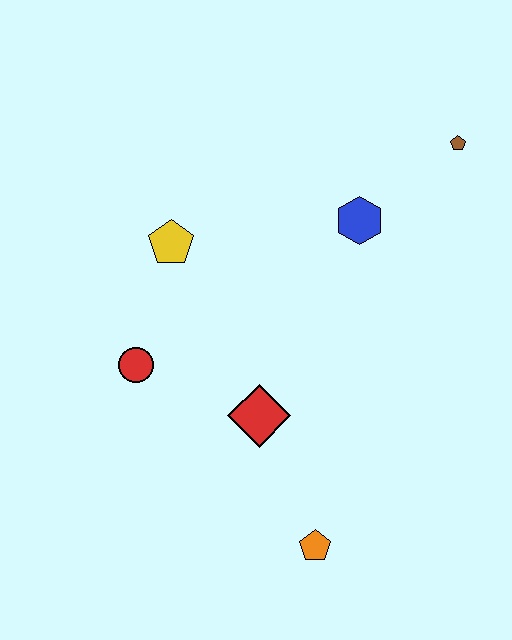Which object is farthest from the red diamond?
The brown pentagon is farthest from the red diamond.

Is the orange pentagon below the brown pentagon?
Yes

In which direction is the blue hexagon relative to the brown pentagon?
The blue hexagon is to the left of the brown pentagon.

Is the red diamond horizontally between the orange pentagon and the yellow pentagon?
Yes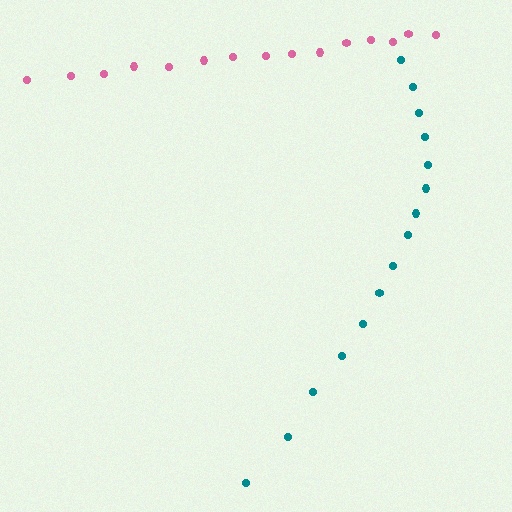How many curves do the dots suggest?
There are 2 distinct paths.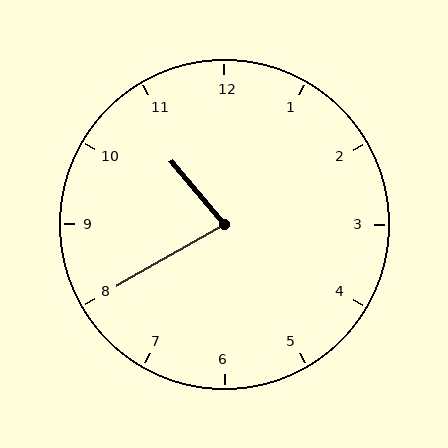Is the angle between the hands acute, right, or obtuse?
It is acute.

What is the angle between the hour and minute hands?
Approximately 80 degrees.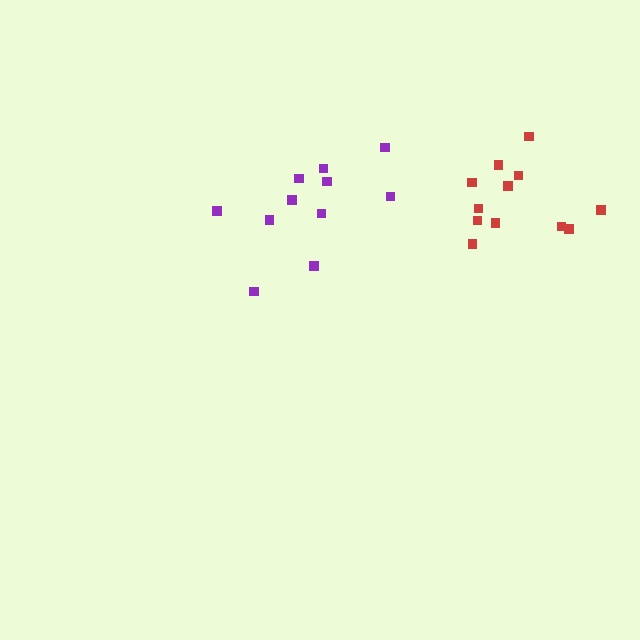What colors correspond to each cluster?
The clusters are colored: purple, red.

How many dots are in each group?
Group 1: 11 dots, Group 2: 12 dots (23 total).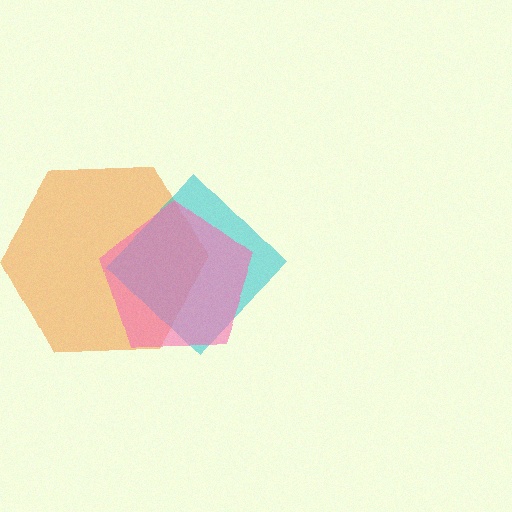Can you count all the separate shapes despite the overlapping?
Yes, there are 3 separate shapes.